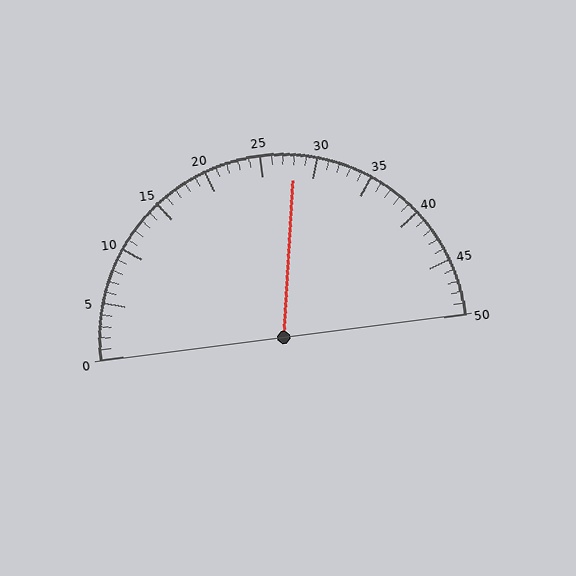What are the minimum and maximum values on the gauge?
The gauge ranges from 0 to 50.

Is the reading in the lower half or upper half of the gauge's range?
The reading is in the upper half of the range (0 to 50).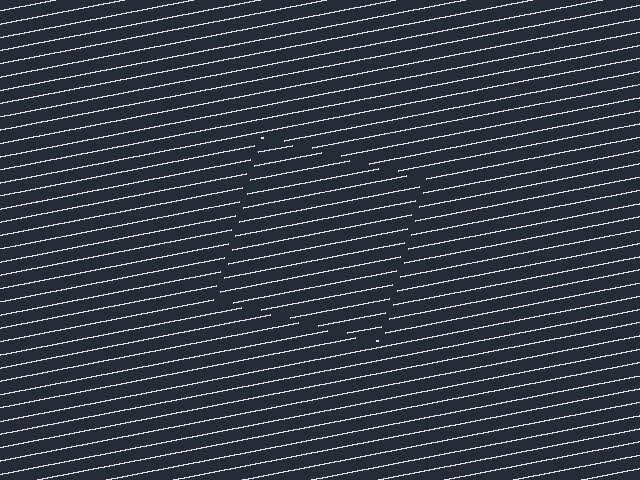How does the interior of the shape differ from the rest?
The interior of the shape contains the same grating, shifted by half a period — the contour is defined by the phase discontinuity where line-ends from the inner and outer gratings abut.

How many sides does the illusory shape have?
4 sides — the line-ends trace a square.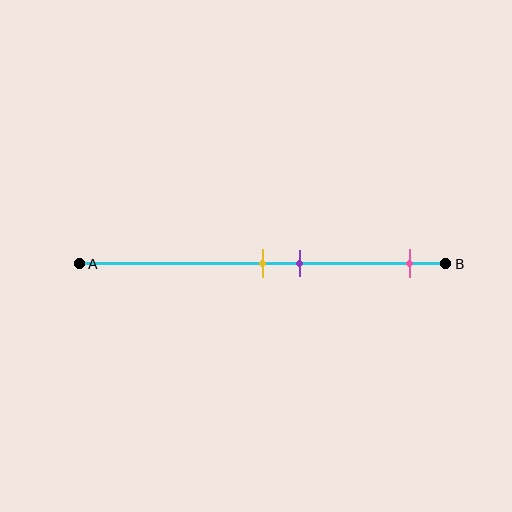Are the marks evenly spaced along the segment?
No, the marks are not evenly spaced.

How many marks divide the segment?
There are 3 marks dividing the segment.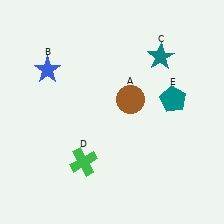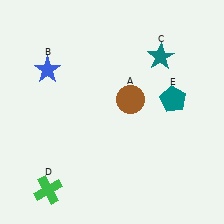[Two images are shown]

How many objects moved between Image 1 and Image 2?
1 object moved between the two images.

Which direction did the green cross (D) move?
The green cross (D) moved left.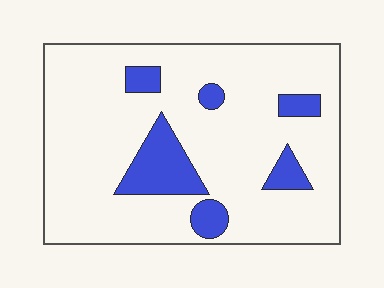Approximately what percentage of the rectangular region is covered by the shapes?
Approximately 15%.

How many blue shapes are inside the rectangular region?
6.